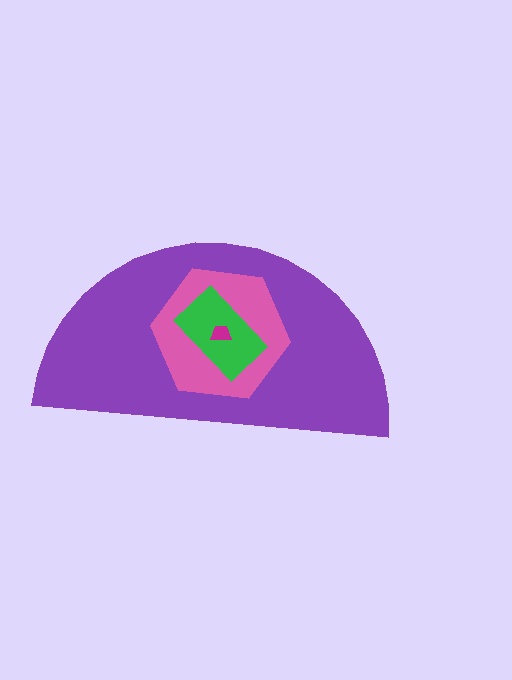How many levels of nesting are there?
4.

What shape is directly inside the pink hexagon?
The green rectangle.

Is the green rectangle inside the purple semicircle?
Yes.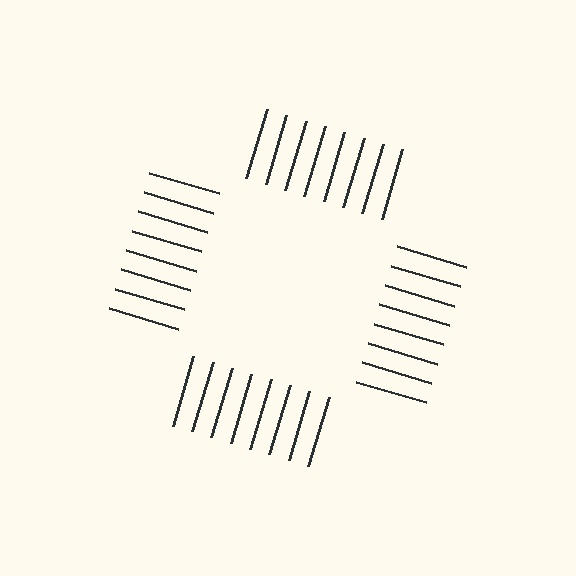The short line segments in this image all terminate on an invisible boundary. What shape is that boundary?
An illusory square — the line segments terminate on its edges but no continuous stroke is drawn.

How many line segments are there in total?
32 — 8 along each of the 4 edges.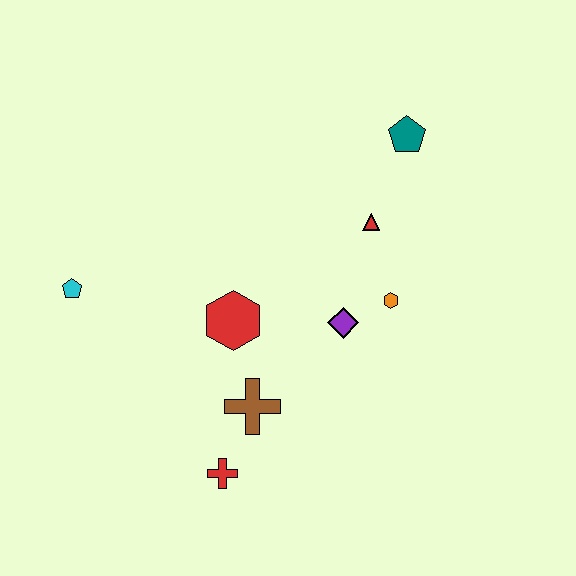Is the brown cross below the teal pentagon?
Yes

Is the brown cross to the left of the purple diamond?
Yes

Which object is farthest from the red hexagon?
The teal pentagon is farthest from the red hexagon.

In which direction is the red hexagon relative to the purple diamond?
The red hexagon is to the left of the purple diamond.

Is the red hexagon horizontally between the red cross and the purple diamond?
Yes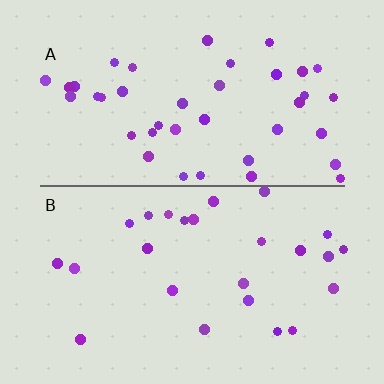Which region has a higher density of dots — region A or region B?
A (the top).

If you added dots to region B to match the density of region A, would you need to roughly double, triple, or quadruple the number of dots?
Approximately double.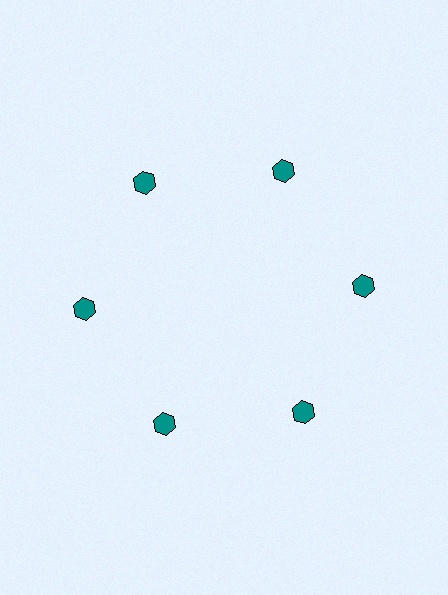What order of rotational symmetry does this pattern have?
This pattern has 6-fold rotational symmetry.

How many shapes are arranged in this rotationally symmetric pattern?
There are 6 shapes, arranged in 6 groups of 1.